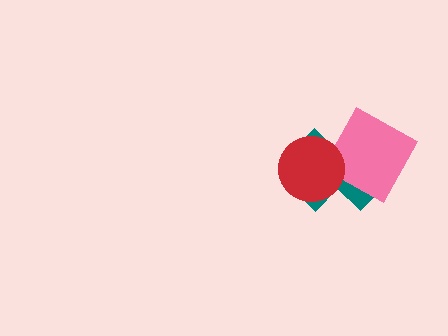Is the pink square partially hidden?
Yes, it is partially covered by another shape.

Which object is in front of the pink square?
The red circle is in front of the pink square.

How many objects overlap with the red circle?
2 objects overlap with the red circle.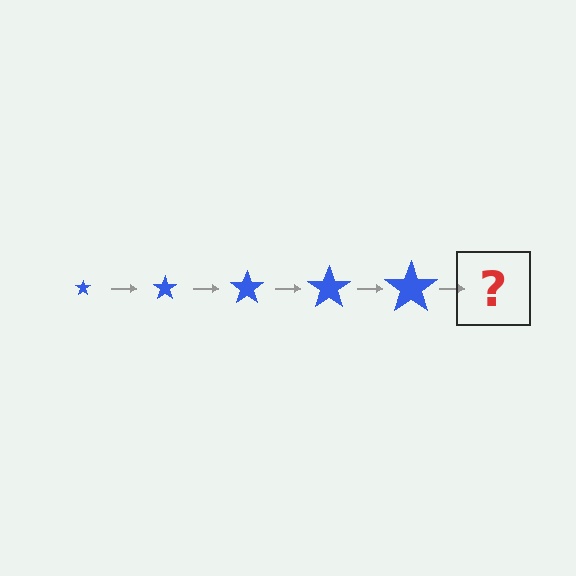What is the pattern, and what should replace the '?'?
The pattern is that the star gets progressively larger each step. The '?' should be a blue star, larger than the previous one.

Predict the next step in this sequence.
The next step is a blue star, larger than the previous one.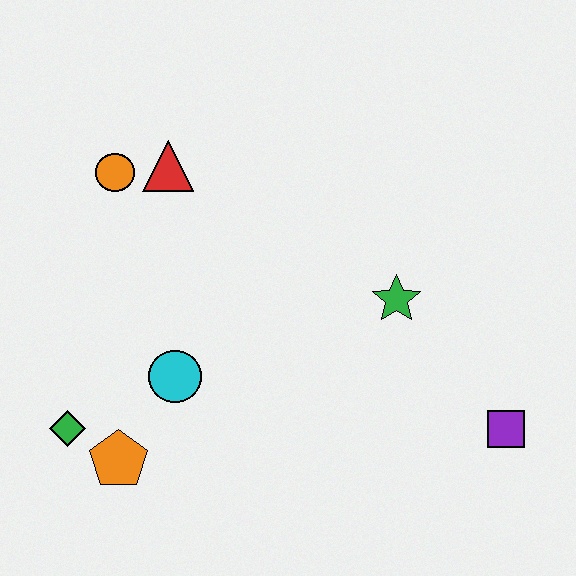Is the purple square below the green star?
Yes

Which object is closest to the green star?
The purple square is closest to the green star.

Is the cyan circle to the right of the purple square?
No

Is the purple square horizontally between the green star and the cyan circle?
No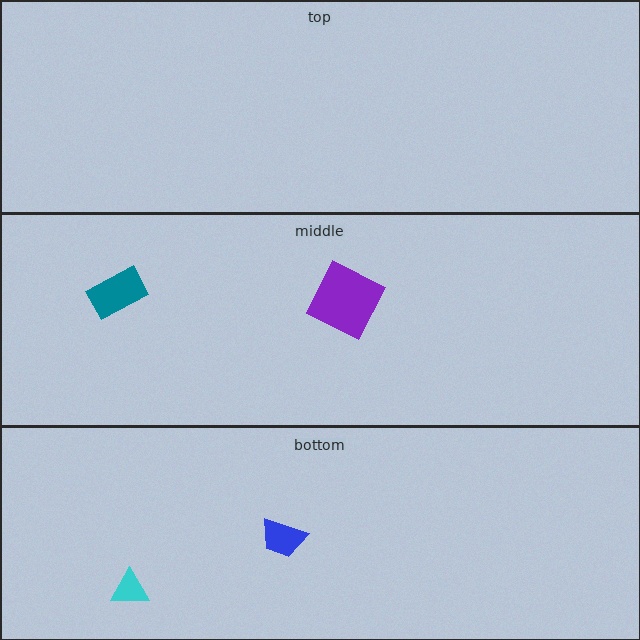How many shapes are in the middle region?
2.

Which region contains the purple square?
The middle region.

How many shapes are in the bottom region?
2.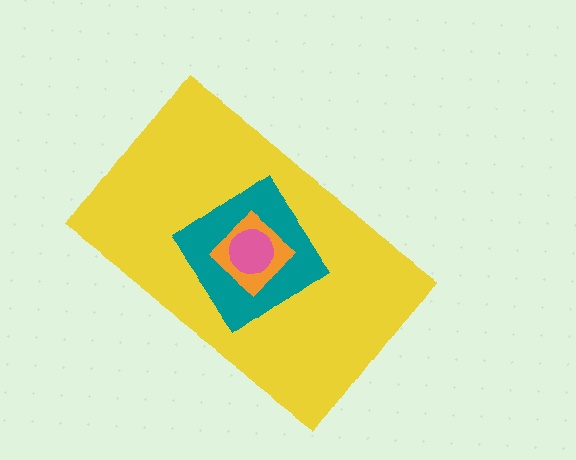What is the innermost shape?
The pink circle.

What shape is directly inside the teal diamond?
The orange diamond.